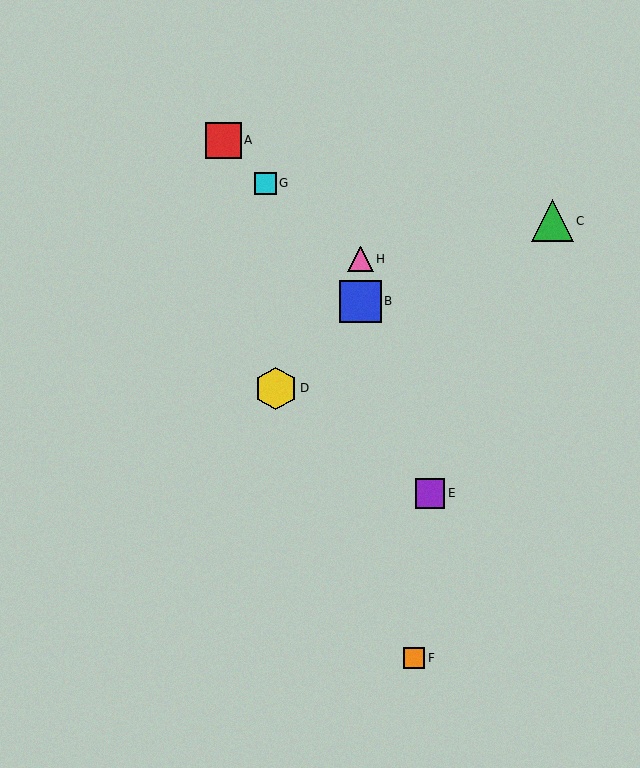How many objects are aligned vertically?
2 objects (B, H) are aligned vertically.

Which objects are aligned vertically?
Objects B, H are aligned vertically.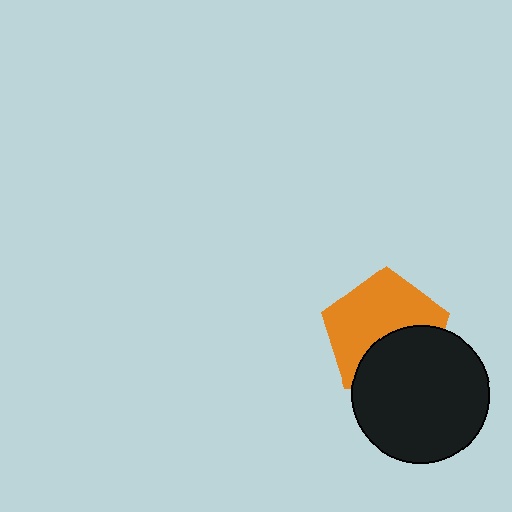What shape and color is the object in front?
The object in front is a black circle.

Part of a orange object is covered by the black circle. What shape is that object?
It is a pentagon.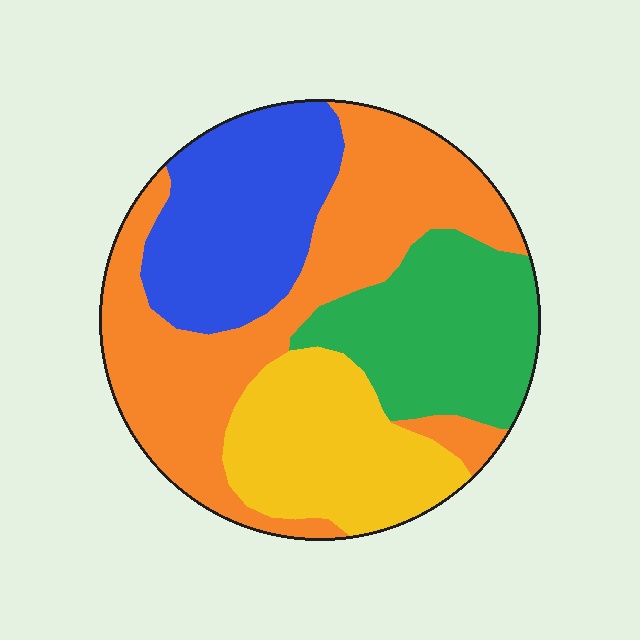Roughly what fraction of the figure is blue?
Blue covers roughly 20% of the figure.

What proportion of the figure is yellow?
Yellow takes up about one fifth (1/5) of the figure.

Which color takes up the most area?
Orange, at roughly 40%.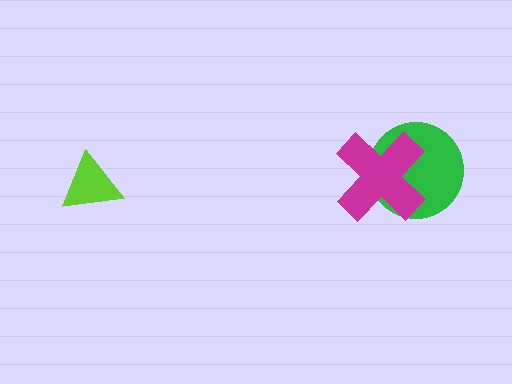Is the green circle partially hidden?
Yes, it is partially covered by another shape.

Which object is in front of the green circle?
The magenta cross is in front of the green circle.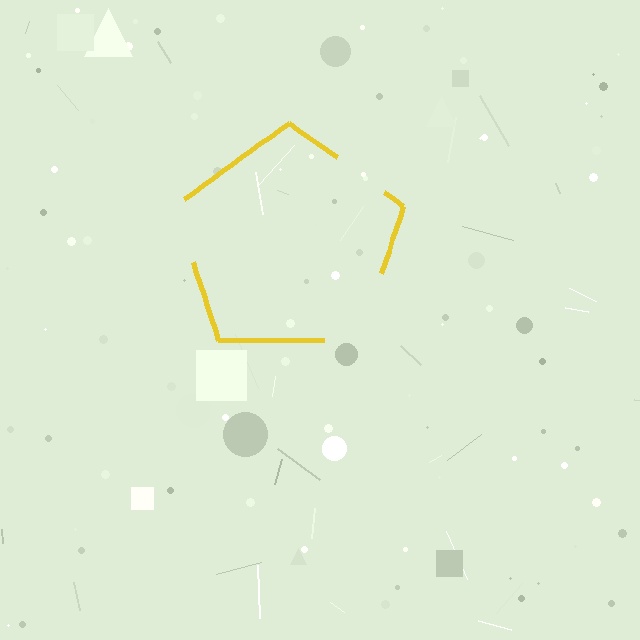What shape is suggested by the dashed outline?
The dashed outline suggests a pentagon.